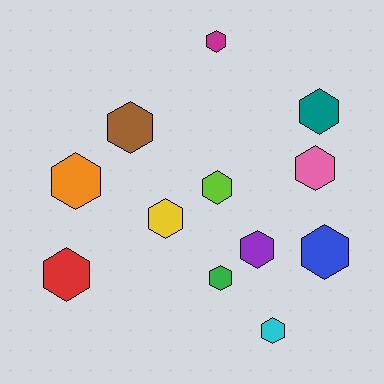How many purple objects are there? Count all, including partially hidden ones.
There is 1 purple object.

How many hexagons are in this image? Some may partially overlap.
There are 12 hexagons.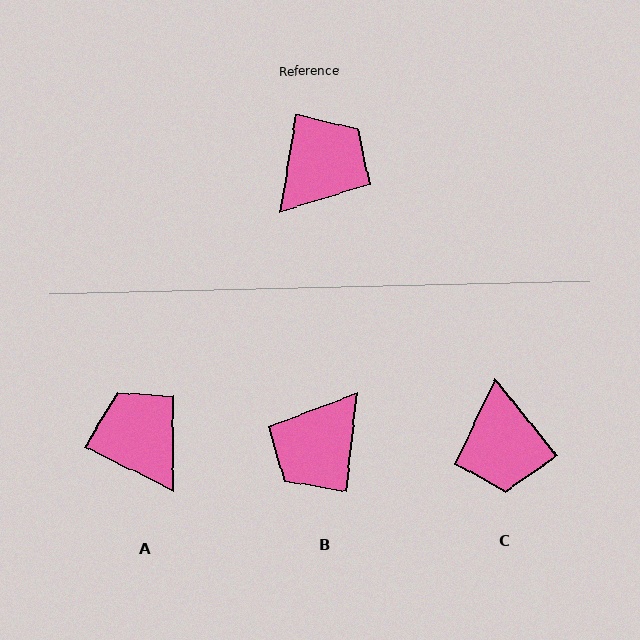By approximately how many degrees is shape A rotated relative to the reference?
Approximately 73 degrees counter-clockwise.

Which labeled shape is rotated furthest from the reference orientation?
B, about 177 degrees away.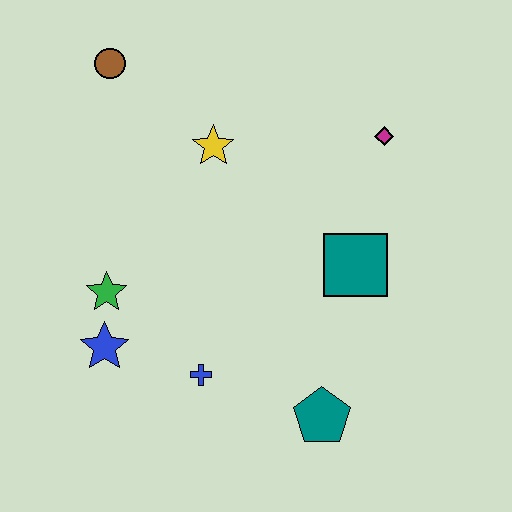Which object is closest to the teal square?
The magenta diamond is closest to the teal square.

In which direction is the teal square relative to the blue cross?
The teal square is to the right of the blue cross.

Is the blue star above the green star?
No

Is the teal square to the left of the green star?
No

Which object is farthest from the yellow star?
The teal pentagon is farthest from the yellow star.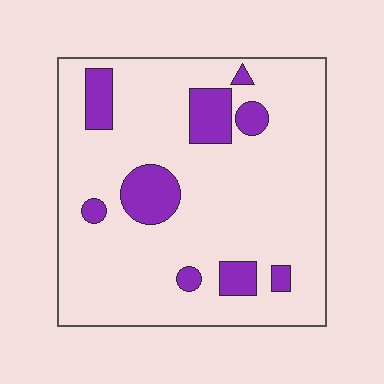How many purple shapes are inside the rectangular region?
9.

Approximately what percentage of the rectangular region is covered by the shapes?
Approximately 15%.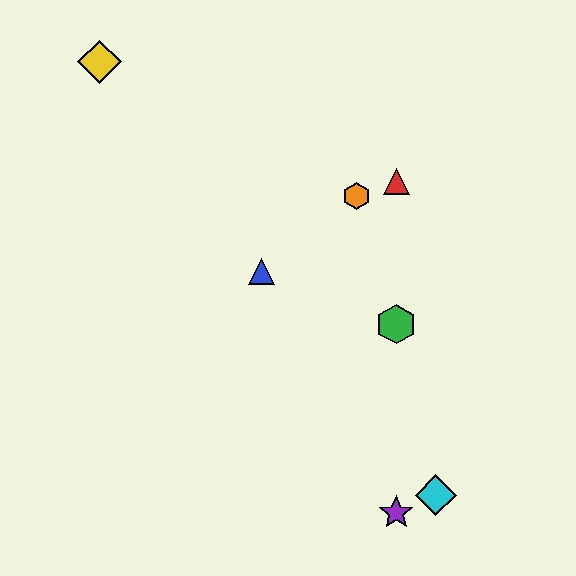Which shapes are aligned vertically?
The red triangle, the green hexagon, the purple star are aligned vertically.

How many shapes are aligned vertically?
3 shapes (the red triangle, the green hexagon, the purple star) are aligned vertically.